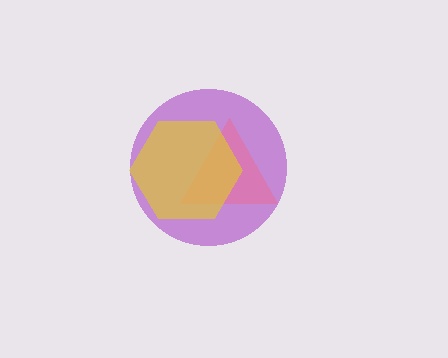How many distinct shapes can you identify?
There are 3 distinct shapes: a purple circle, a pink triangle, a yellow hexagon.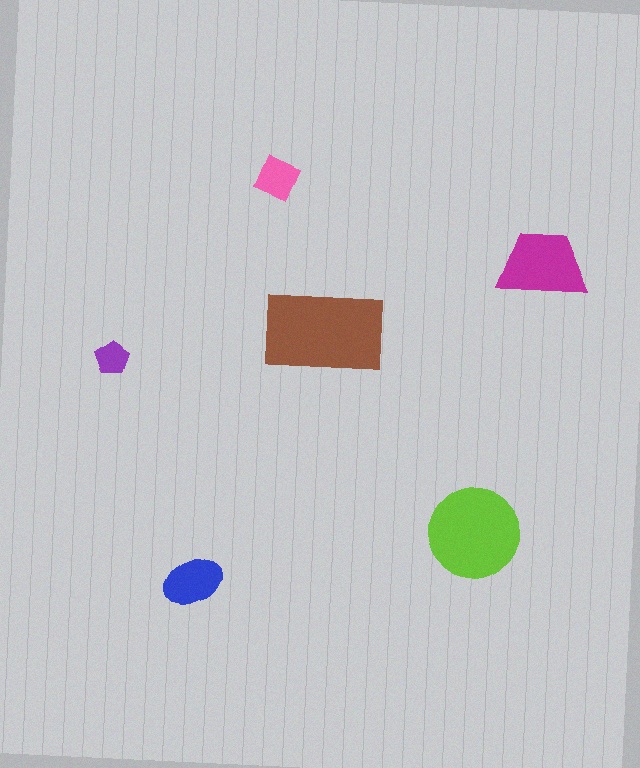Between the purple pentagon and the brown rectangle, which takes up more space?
The brown rectangle.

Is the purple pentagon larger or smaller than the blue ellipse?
Smaller.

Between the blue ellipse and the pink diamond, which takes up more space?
The blue ellipse.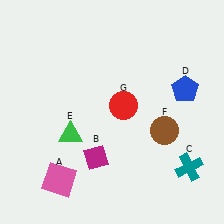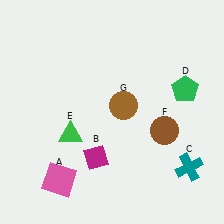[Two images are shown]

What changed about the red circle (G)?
In Image 1, G is red. In Image 2, it changed to brown.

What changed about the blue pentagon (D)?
In Image 1, D is blue. In Image 2, it changed to green.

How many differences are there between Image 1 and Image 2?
There are 2 differences between the two images.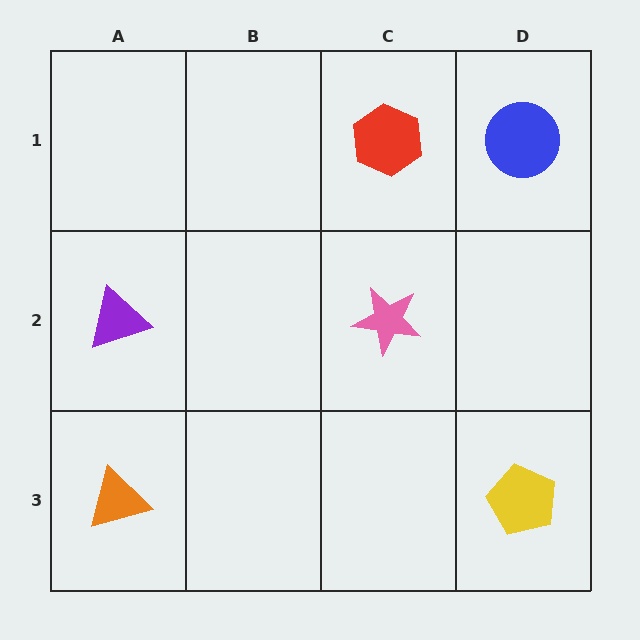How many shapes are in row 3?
2 shapes.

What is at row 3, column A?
An orange triangle.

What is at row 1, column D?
A blue circle.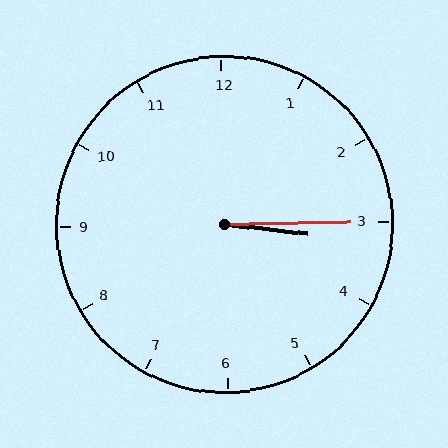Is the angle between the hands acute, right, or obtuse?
It is acute.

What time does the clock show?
3:15.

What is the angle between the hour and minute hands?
Approximately 8 degrees.